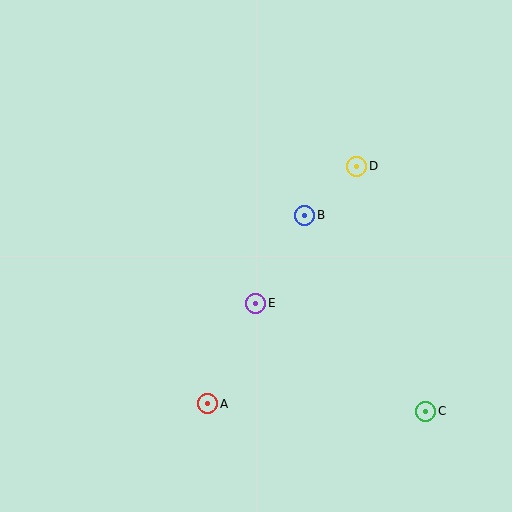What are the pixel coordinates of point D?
Point D is at (357, 166).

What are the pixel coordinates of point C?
Point C is at (426, 411).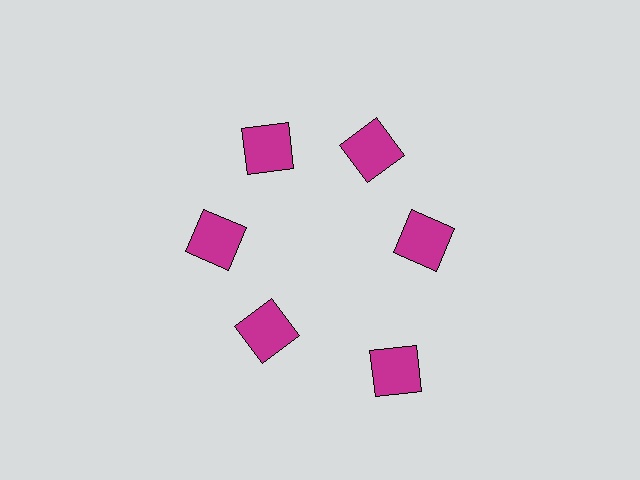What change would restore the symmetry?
The symmetry would be restored by moving it inward, back onto the ring so that all 6 squares sit at equal angles and equal distance from the center.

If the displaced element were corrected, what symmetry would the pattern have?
It would have 6-fold rotational symmetry — the pattern would map onto itself every 60 degrees.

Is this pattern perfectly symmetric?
No. The 6 magenta squares are arranged in a ring, but one element near the 5 o'clock position is pushed outward from the center, breaking the 6-fold rotational symmetry.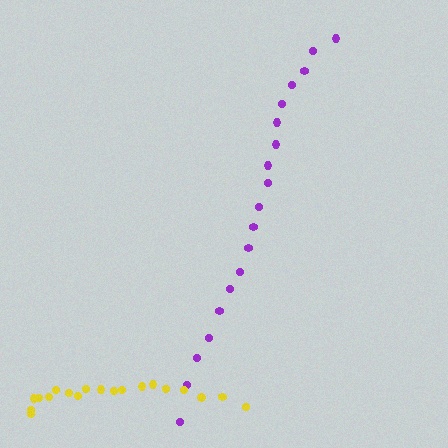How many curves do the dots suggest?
There are 2 distinct paths.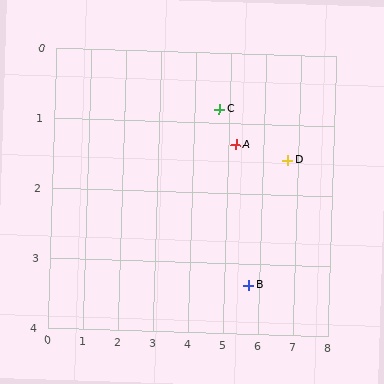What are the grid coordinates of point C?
Point C is at approximately (4.7, 0.8).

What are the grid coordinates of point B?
Point B is at approximately (5.7, 3.3).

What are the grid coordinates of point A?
Point A is at approximately (5.2, 1.3).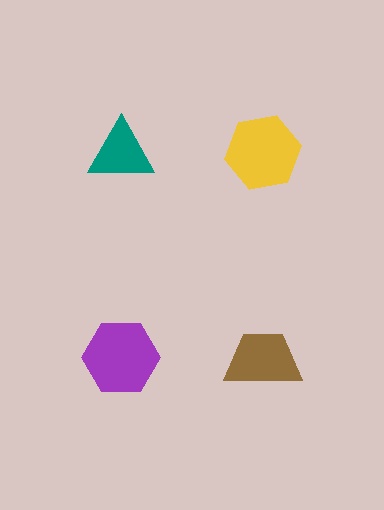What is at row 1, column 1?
A teal triangle.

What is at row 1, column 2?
A yellow hexagon.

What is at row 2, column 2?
A brown trapezoid.